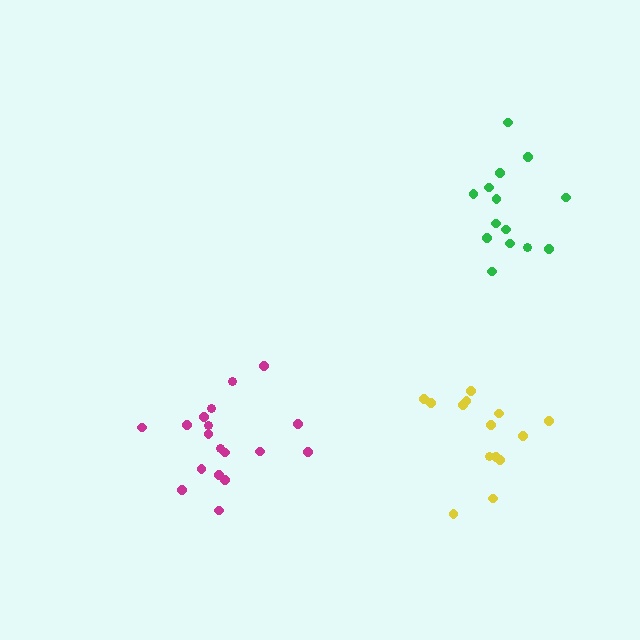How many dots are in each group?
Group 1: 18 dots, Group 2: 14 dots, Group 3: 14 dots (46 total).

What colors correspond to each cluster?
The clusters are colored: magenta, green, yellow.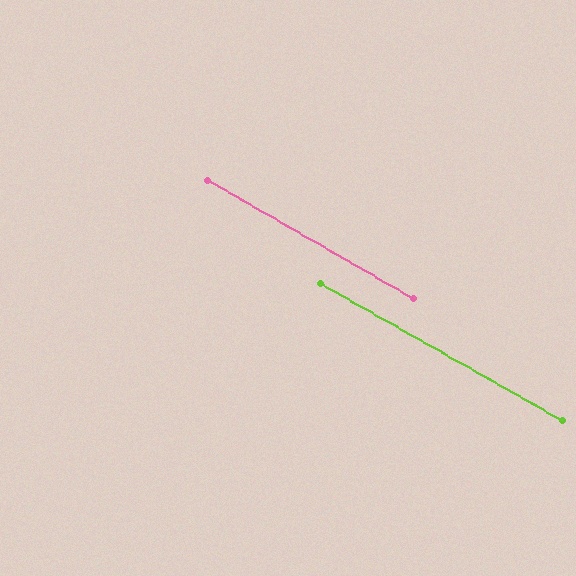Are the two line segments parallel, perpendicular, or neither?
Parallel — their directions differ by only 0.5°.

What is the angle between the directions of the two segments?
Approximately 0 degrees.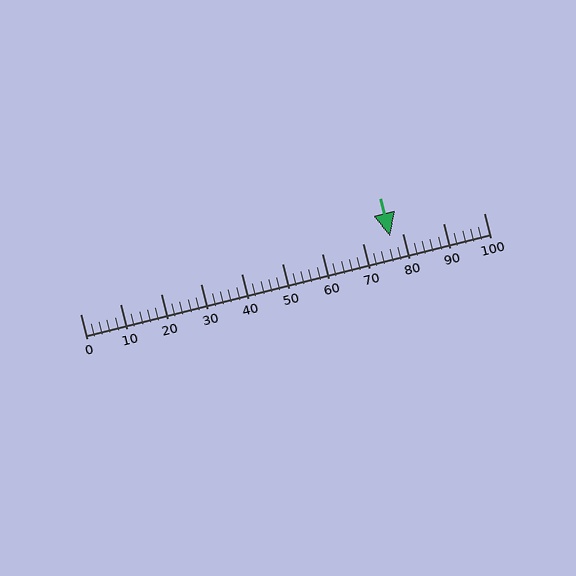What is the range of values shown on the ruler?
The ruler shows values from 0 to 100.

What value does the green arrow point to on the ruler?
The green arrow points to approximately 77.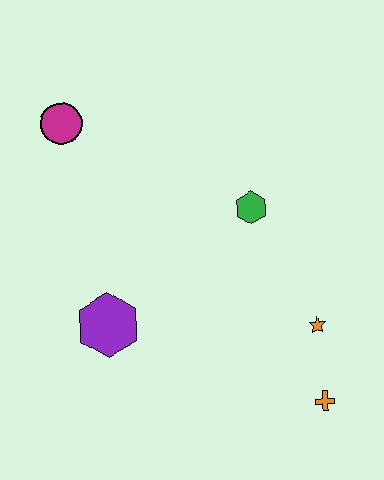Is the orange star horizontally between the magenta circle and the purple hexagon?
No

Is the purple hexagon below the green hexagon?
Yes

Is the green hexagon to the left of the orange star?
Yes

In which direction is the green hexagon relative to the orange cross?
The green hexagon is above the orange cross.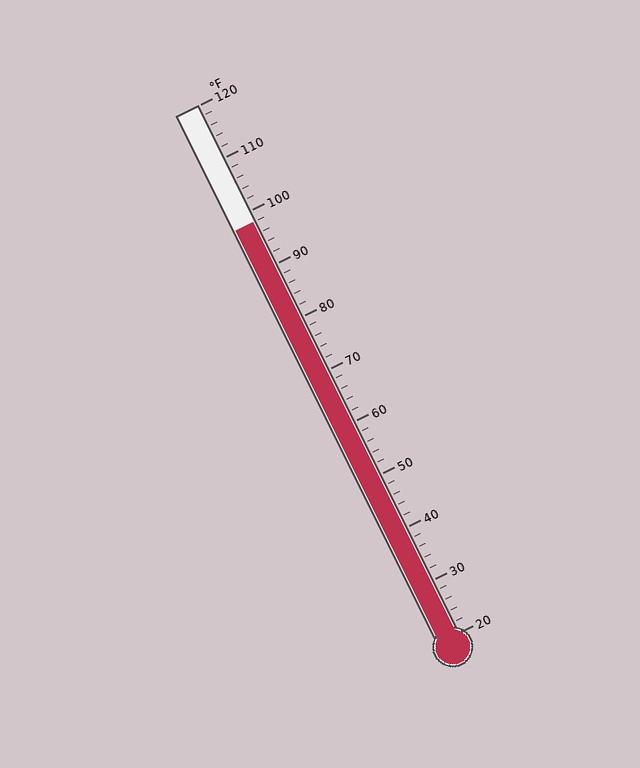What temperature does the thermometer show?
The thermometer shows approximately 98°F.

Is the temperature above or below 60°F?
The temperature is above 60°F.